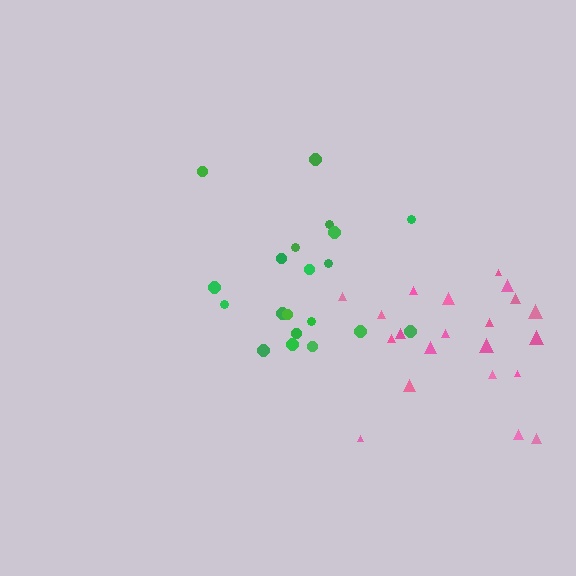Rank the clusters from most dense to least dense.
pink, green.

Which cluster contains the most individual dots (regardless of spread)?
Pink (21).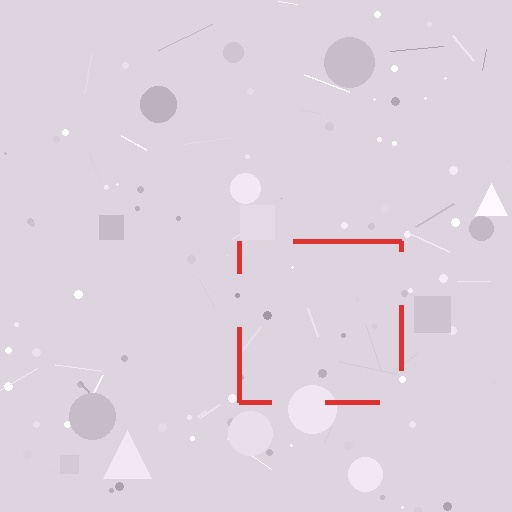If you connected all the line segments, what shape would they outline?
They would outline a square.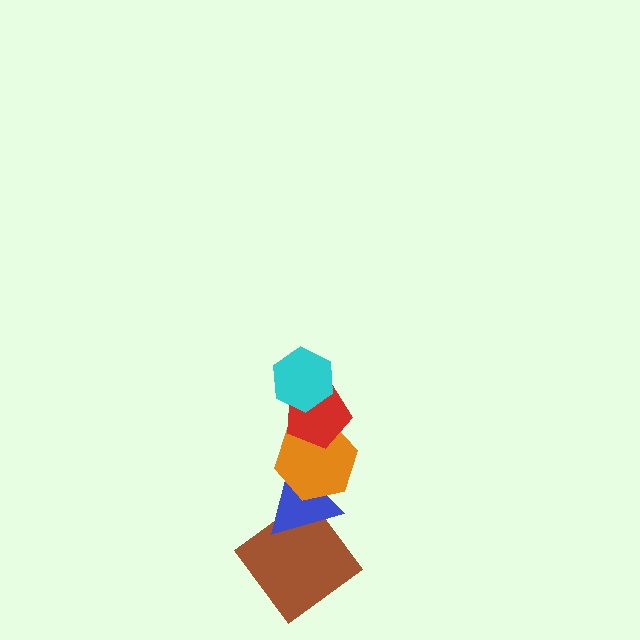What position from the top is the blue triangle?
The blue triangle is 4th from the top.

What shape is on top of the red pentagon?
The cyan hexagon is on top of the red pentagon.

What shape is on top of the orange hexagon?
The red pentagon is on top of the orange hexagon.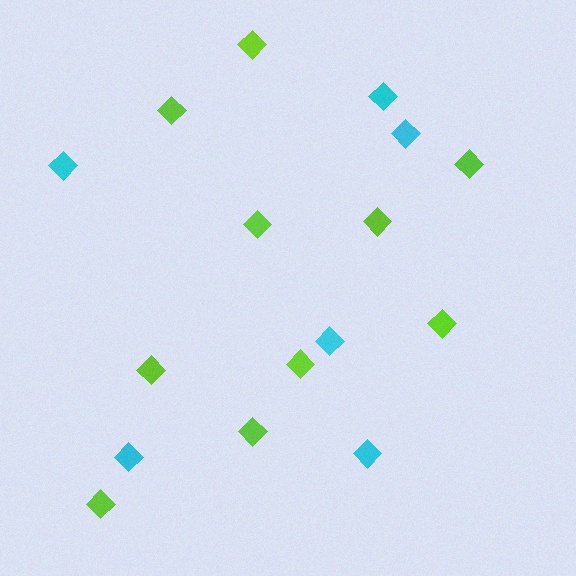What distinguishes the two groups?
There are 2 groups: one group of cyan diamonds (6) and one group of lime diamonds (10).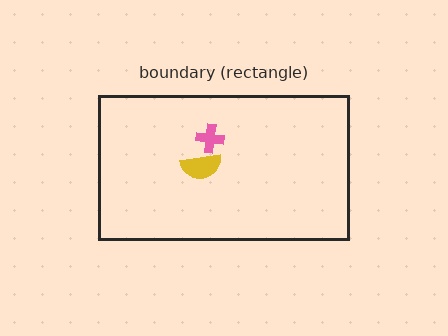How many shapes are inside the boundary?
2 inside, 0 outside.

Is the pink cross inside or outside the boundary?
Inside.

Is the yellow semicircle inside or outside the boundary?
Inside.